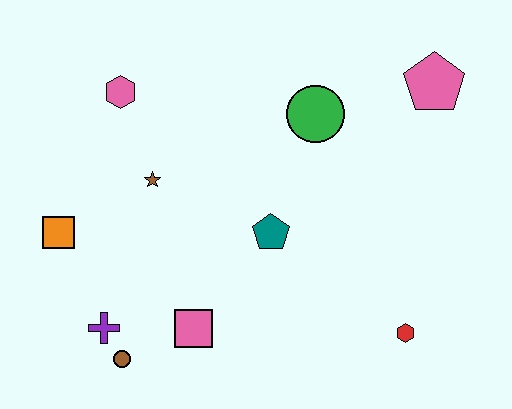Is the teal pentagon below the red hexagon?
No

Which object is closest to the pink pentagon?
The green circle is closest to the pink pentagon.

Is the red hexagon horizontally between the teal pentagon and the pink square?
No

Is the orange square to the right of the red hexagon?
No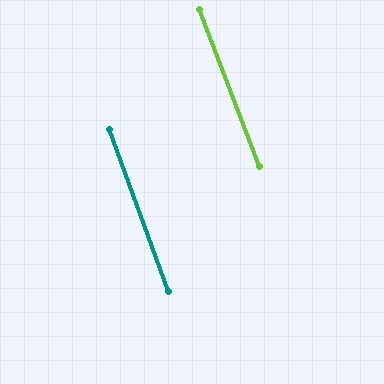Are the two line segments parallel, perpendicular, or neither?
Parallel — their directions differ by only 0.9°.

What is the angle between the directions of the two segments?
Approximately 1 degree.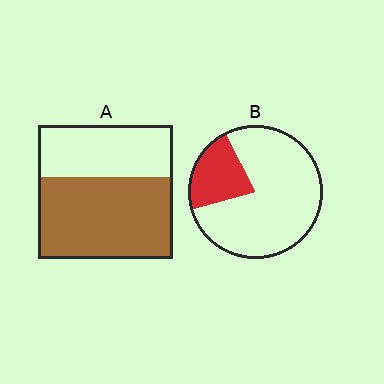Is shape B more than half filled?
No.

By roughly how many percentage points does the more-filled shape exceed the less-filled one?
By roughly 40 percentage points (A over B).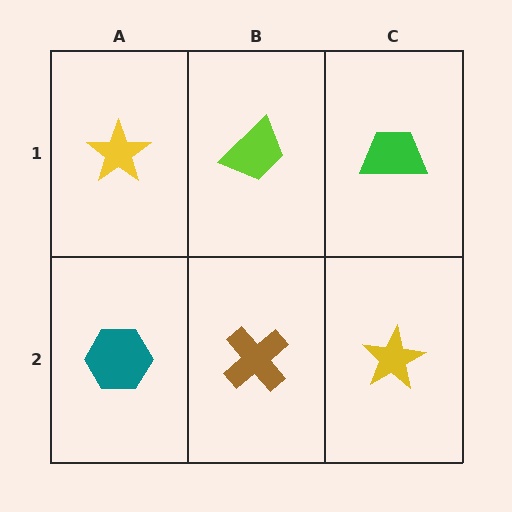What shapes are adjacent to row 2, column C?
A green trapezoid (row 1, column C), a brown cross (row 2, column B).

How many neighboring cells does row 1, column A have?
2.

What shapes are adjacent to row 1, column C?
A yellow star (row 2, column C), a lime trapezoid (row 1, column B).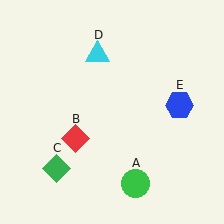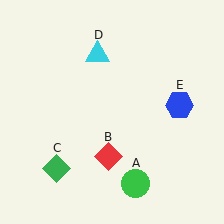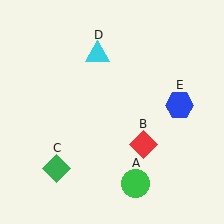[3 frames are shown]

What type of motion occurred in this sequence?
The red diamond (object B) rotated counterclockwise around the center of the scene.